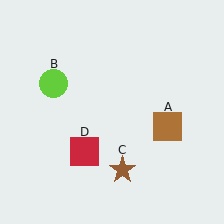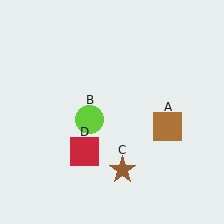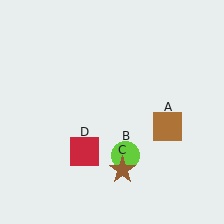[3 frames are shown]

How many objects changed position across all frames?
1 object changed position: lime circle (object B).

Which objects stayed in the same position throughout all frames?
Brown square (object A) and brown star (object C) and red square (object D) remained stationary.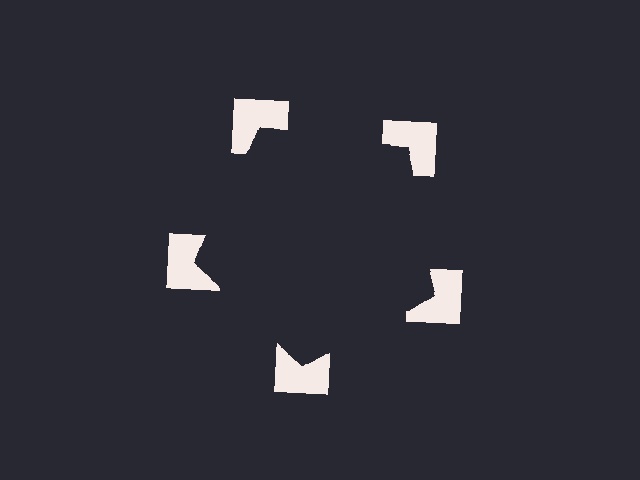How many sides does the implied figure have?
5 sides.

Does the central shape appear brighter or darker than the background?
It typically appears slightly darker than the background, even though no actual brightness change is drawn.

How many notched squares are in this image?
There are 5 — one at each vertex of the illusory pentagon.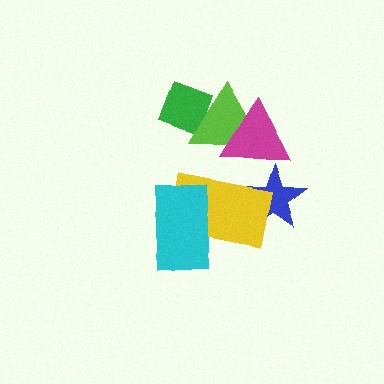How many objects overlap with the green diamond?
1 object overlaps with the green diamond.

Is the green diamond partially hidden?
Yes, it is partially covered by another shape.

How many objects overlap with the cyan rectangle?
1 object overlaps with the cyan rectangle.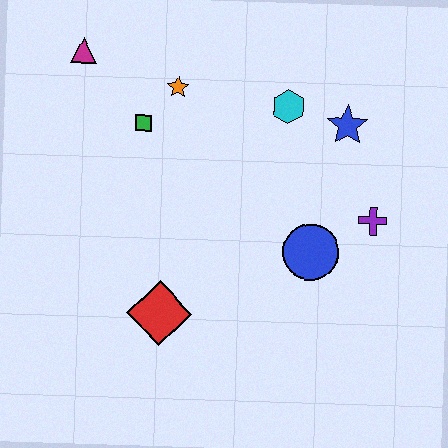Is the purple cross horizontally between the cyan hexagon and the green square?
No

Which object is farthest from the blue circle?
The magenta triangle is farthest from the blue circle.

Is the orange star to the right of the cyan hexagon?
No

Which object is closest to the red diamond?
The blue circle is closest to the red diamond.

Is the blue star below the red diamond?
No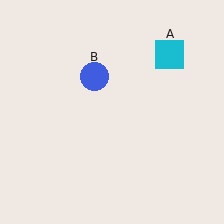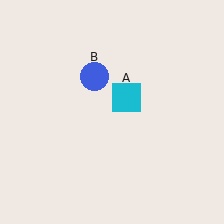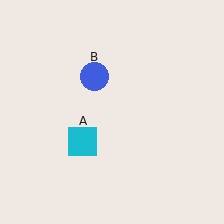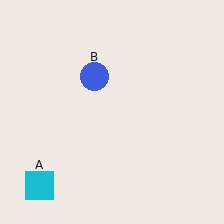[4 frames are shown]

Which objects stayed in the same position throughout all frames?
Blue circle (object B) remained stationary.